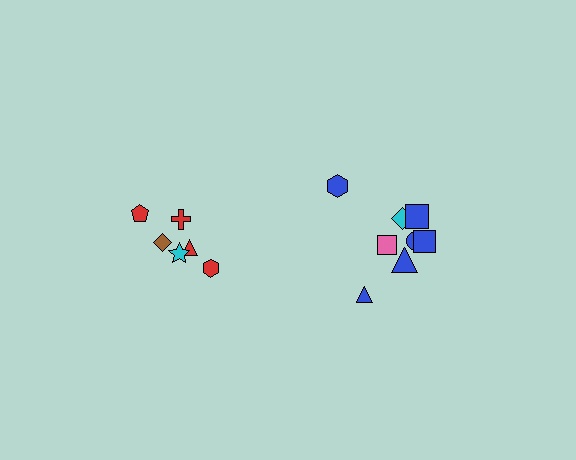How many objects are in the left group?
There are 6 objects.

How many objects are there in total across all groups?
There are 14 objects.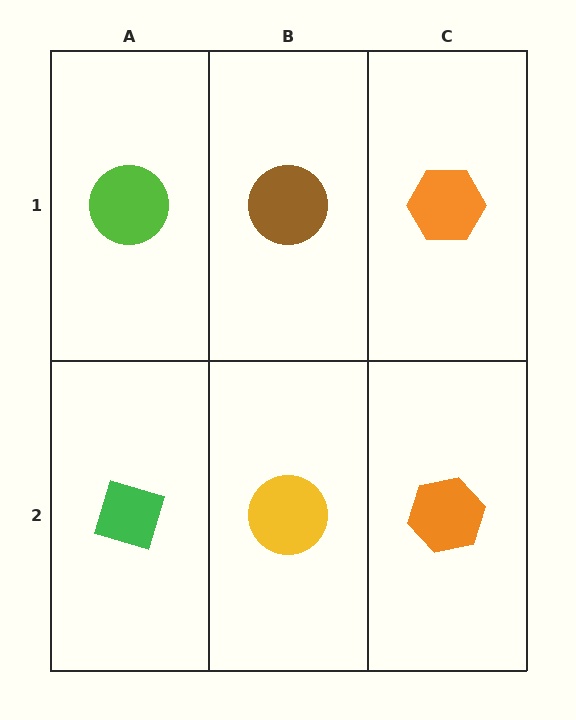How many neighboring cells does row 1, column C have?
2.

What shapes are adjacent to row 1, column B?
A yellow circle (row 2, column B), a lime circle (row 1, column A), an orange hexagon (row 1, column C).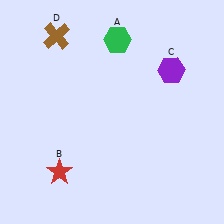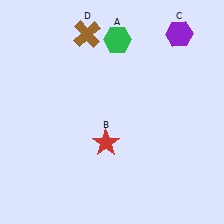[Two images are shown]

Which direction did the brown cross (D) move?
The brown cross (D) moved right.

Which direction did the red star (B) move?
The red star (B) moved right.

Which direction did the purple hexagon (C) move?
The purple hexagon (C) moved up.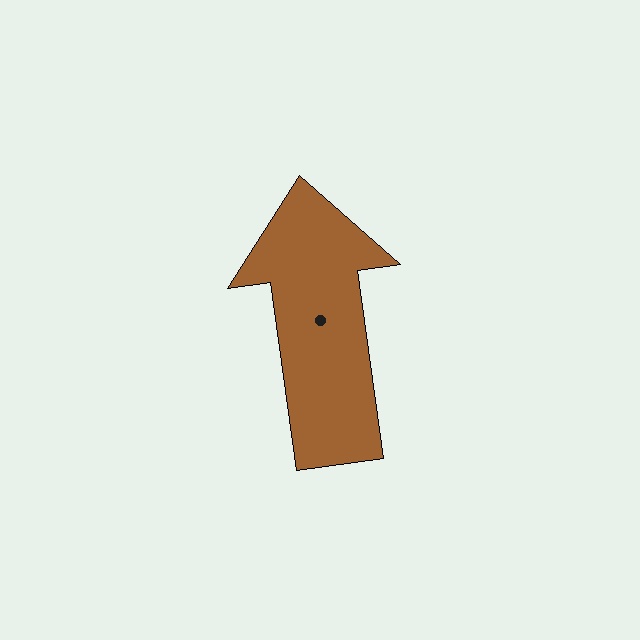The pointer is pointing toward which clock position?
Roughly 12 o'clock.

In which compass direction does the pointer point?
North.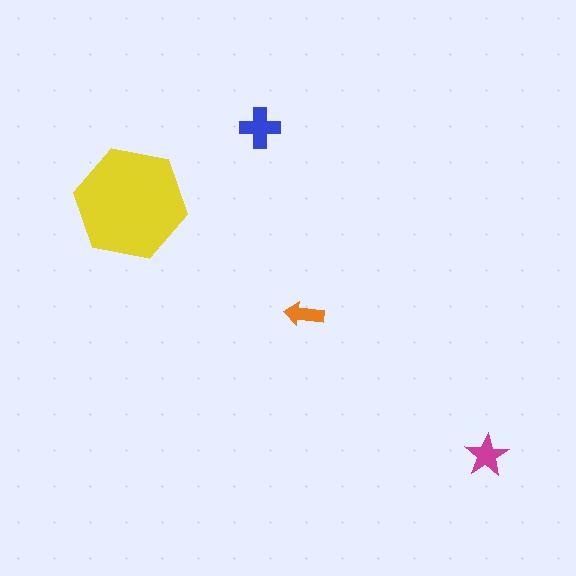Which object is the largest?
The yellow hexagon.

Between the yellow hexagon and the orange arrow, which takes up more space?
The yellow hexagon.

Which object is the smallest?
The orange arrow.